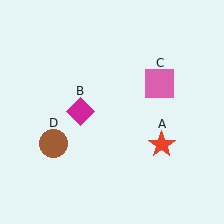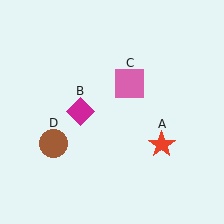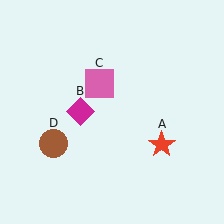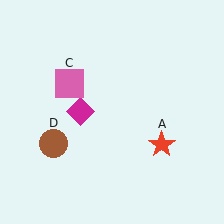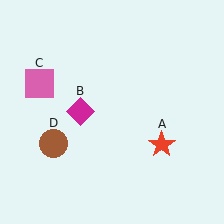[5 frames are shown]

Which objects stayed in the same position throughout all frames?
Red star (object A) and magenta diamond (object B) and brown circle (object D) remained stationary.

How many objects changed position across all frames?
1 object changed position: pink square (object C).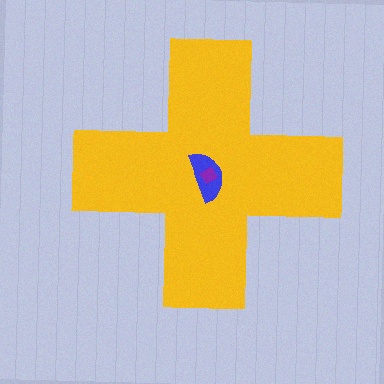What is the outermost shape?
The yellow cross.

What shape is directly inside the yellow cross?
The blue semicircle.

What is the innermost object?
The purple diamond.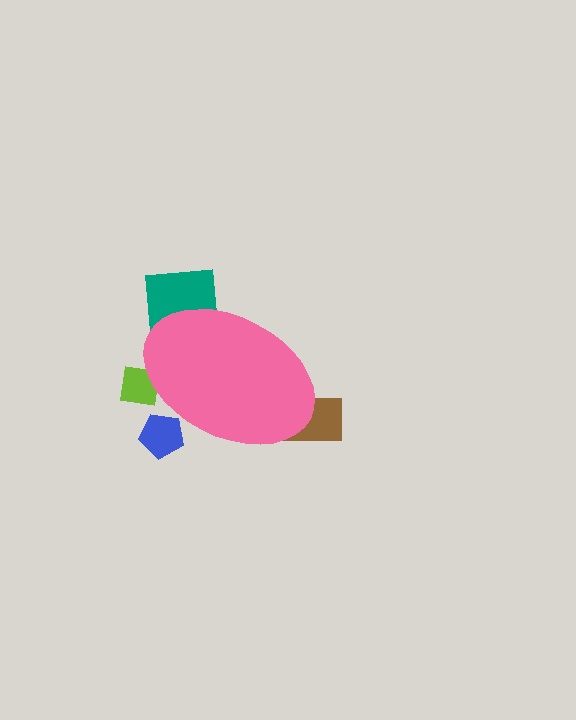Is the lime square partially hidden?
Yes, the lime square is partially hidden behind the pink ellipse.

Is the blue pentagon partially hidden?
Yes, the blue pentagon is partially hidden behind the pink ellipse.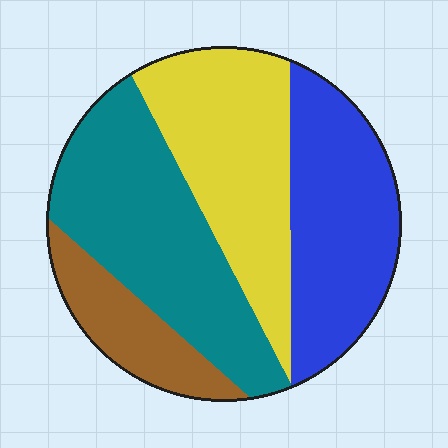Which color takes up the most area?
Teal, at roughly 30%.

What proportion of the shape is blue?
Blue takes up about one quarter (1/4) of the shape.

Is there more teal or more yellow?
Teal.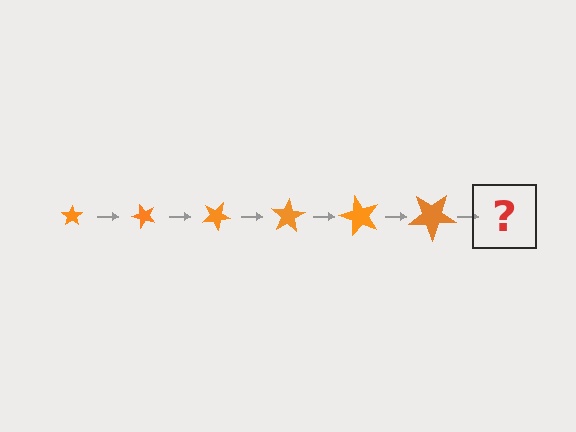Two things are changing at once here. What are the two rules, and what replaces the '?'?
The two rules are that the star grows larger each step and it rotates 50 degrees each step. The '?' should be a star, larger than the previous one and rotated 300 degrees from the start.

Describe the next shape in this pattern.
It should be a star, larger than the previous one and rotated 300 degrees from the start.